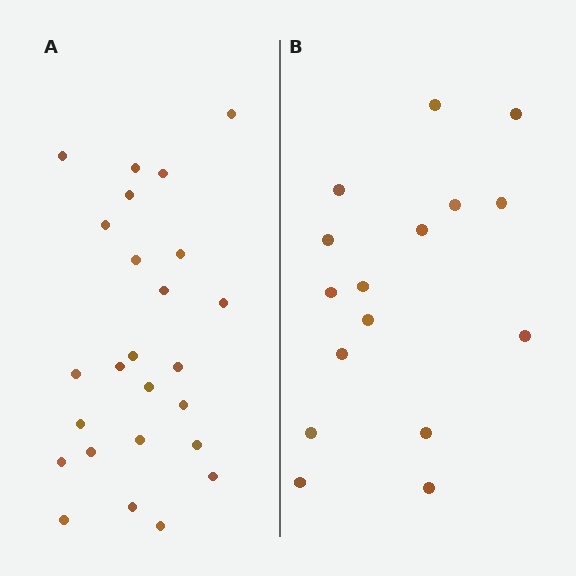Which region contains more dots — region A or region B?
Region A (the left region) has more dots.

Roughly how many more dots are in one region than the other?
Region A has roughly 8 or so more dots than region B.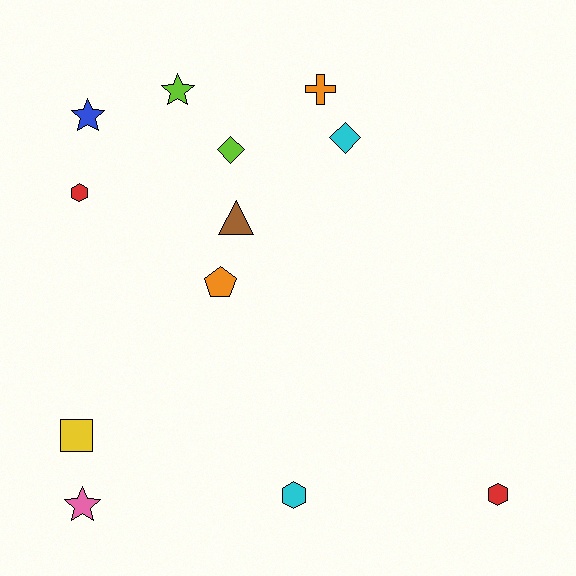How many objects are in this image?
There are 12 objects.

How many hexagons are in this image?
There are 3 hexagons.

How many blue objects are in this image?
There is 1 blue object.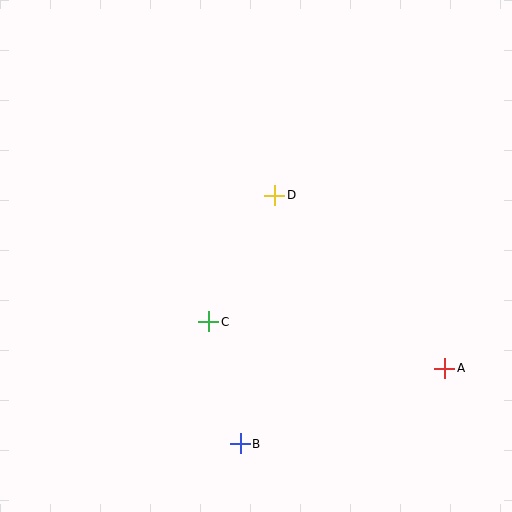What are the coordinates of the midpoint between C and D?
The midpoint between C and D is at (242, 259).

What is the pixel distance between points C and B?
The distance between C and B is 126 pixels.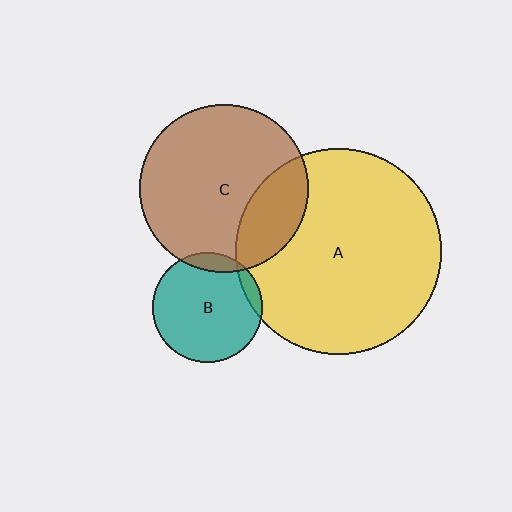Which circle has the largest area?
Circle A (yellow).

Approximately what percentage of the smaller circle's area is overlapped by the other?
Approximately 5%.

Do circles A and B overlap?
Yes.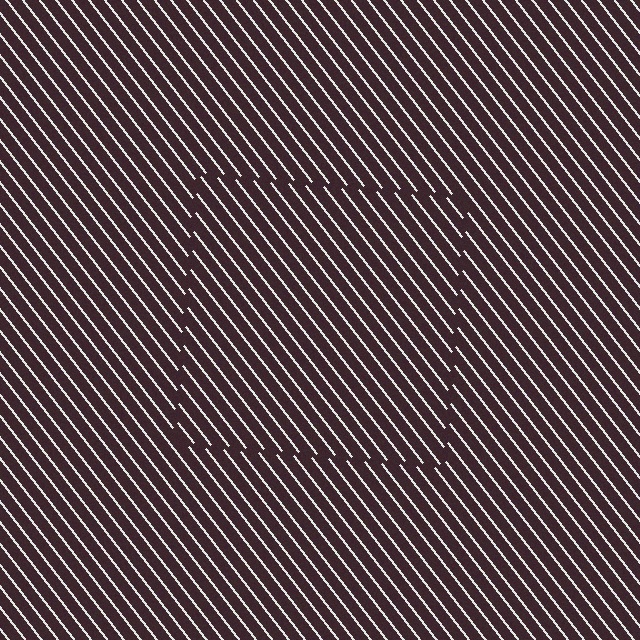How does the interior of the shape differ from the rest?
The interior of the shape contains the same grating, shifted by half a period — the contour is defined by the phase discontinuity where line-ends from the inner and outer gratings abut.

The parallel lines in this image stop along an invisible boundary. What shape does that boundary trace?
An illusory square. The interior of the shape contains the same grating, shifted by half a period — the contour is defined by the phase discontinuity where line-ends from the inner and outer gratings abut.